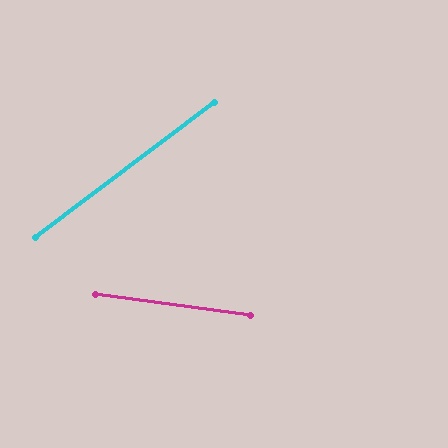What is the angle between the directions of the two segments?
Approximately 45 degrees.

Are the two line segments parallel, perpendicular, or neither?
Neither parallel nor perpendicular — they differ by about 45°.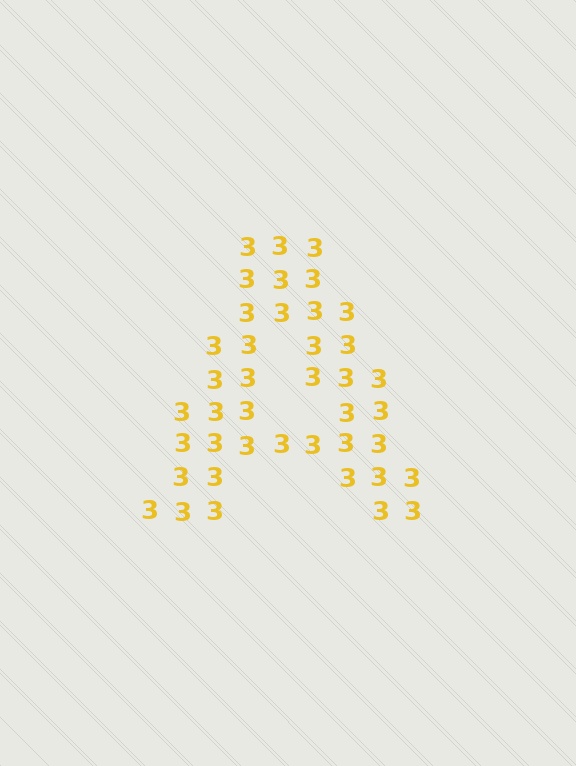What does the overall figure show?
The overall figure shows the letter A.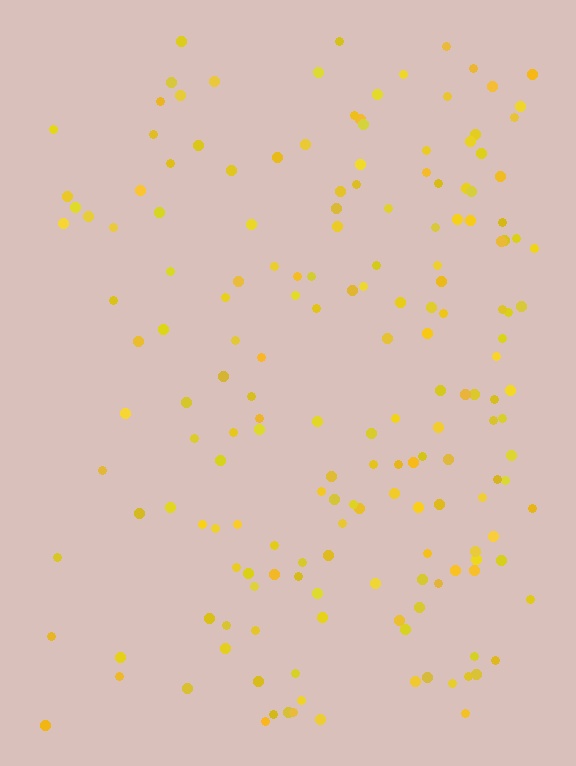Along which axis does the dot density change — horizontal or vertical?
Horizontal.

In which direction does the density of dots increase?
From left to right, with the right side densest.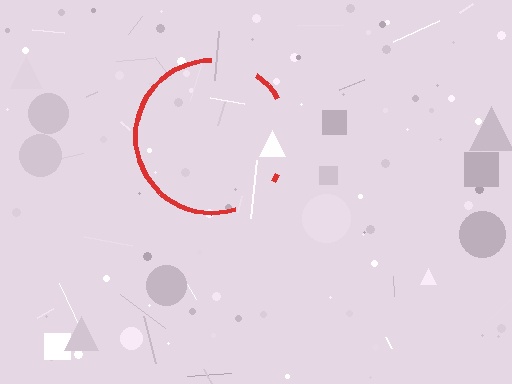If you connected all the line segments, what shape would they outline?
They would outline a circle.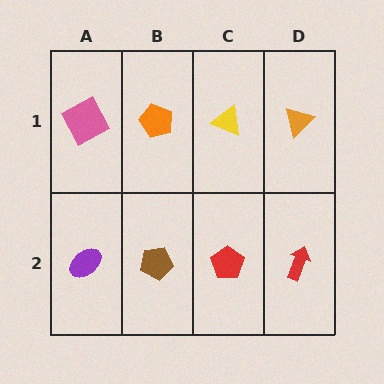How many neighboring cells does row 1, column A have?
2.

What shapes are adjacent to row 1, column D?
A red arrow (row 2, column D), a yellow triangle (row 1, column C).